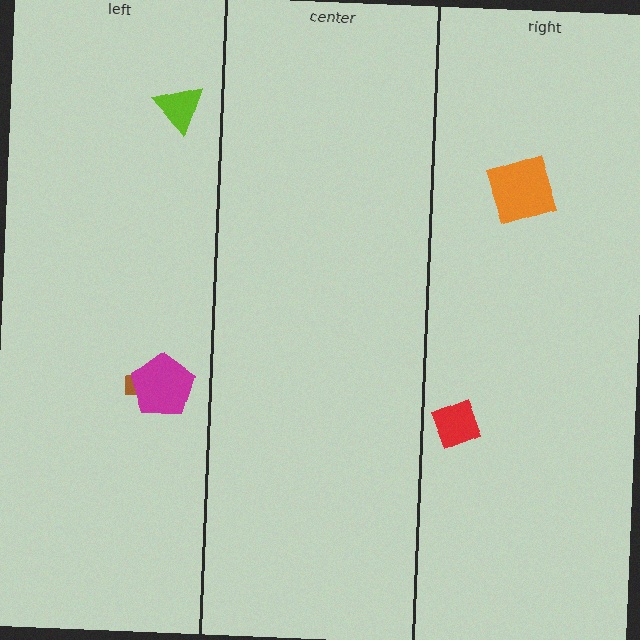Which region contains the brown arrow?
The left region.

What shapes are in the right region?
The red diamond, the orange square.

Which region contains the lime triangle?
The left region.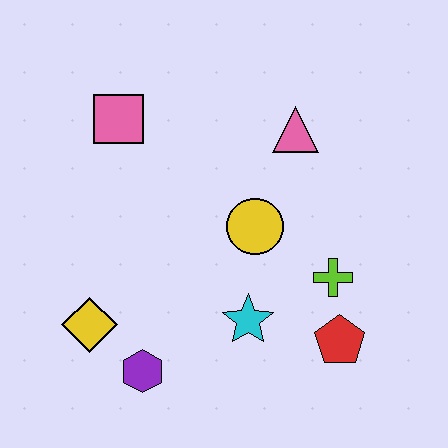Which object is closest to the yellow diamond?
The purple hexagon is closest to the yellow diamond.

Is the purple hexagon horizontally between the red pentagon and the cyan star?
No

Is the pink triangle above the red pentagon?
Yes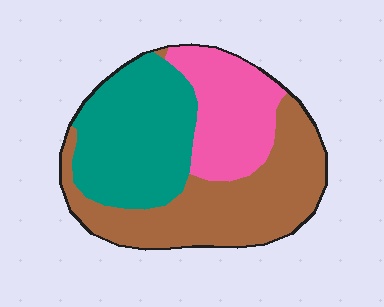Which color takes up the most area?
Brown, at roughly 40%.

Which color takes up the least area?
Pink, at roughly 25%.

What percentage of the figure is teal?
Teal covers roughly 35% of the figure.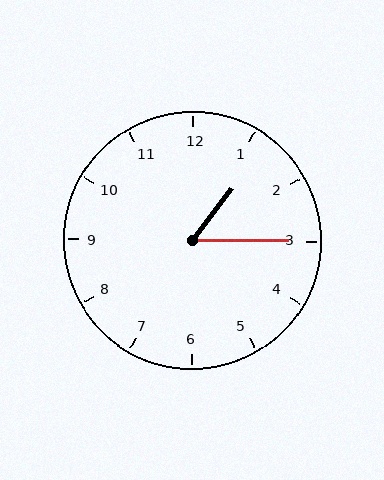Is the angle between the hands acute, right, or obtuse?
It is acute.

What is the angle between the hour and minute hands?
Approximately 52 degrees.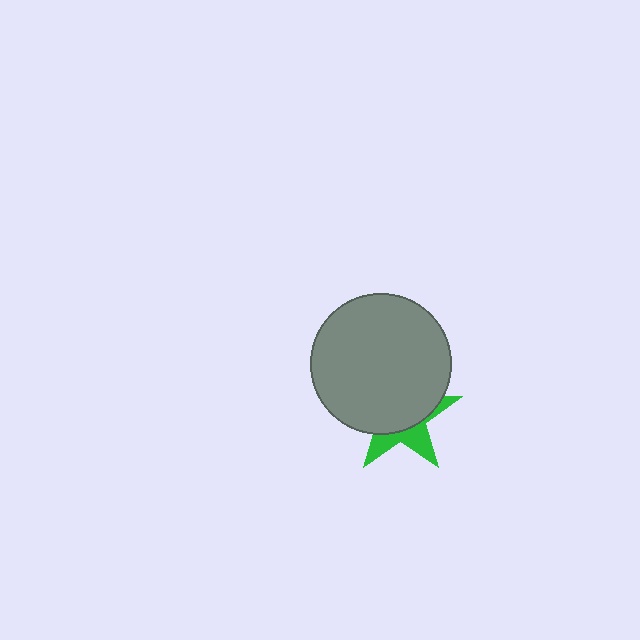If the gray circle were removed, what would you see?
You would see the complete green star.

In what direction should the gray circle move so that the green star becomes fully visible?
The gray circle should move up. That is the shortest direction to clear the overlap and leave the green star fully visible.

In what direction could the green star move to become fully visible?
The green star could move down. That would shift it out from behind the gray circle entirely.